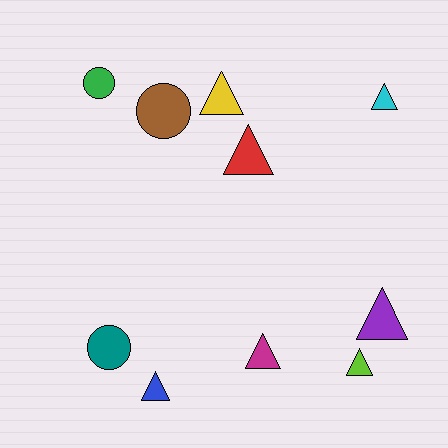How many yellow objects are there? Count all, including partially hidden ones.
There is 1 yellow object.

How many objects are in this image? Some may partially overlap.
There are 10 objects.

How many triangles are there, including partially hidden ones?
There are 7 triangles.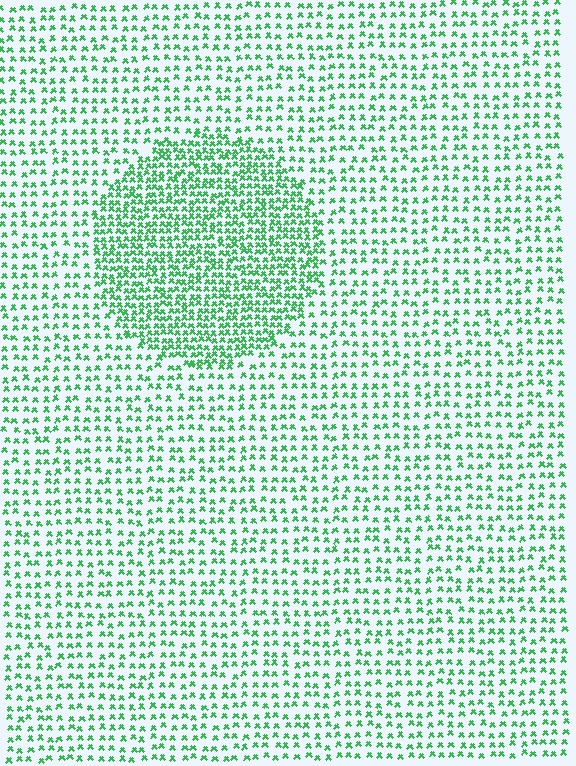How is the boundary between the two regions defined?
The boundary is defined by a change in element density (approximately 2.0x ratio). All elements are the same color, size, and shape.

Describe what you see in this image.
The image contains small green elements arranged at two different densities. A circle-shaped region is visible where the elements are more densely packed than the surrounding area.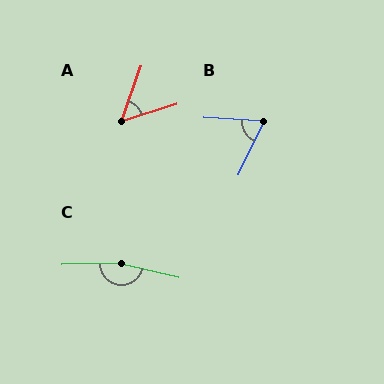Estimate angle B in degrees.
Approximately 67 degrees.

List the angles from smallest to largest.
A (53°), B (67°), C (165°).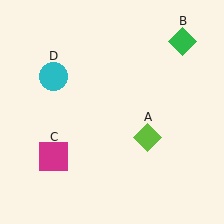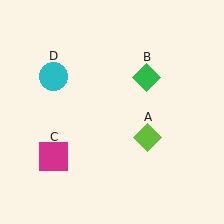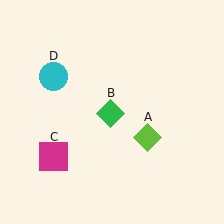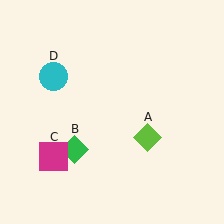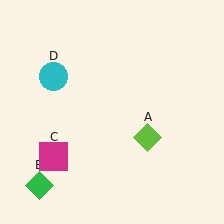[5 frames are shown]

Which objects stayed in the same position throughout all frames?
Lime diamond (object A) and magenta square (object C) and cyan circle (object D) remained stationary.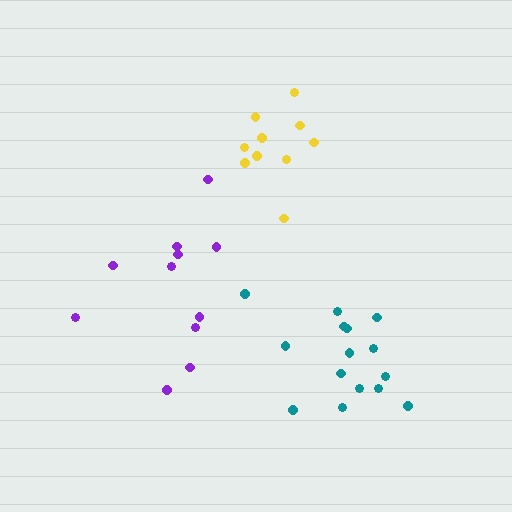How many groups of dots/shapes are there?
There are 3 groups.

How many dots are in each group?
Group 1: 15 dots, Group 2: 11 dots, Group 3: 10 dots (36 total).